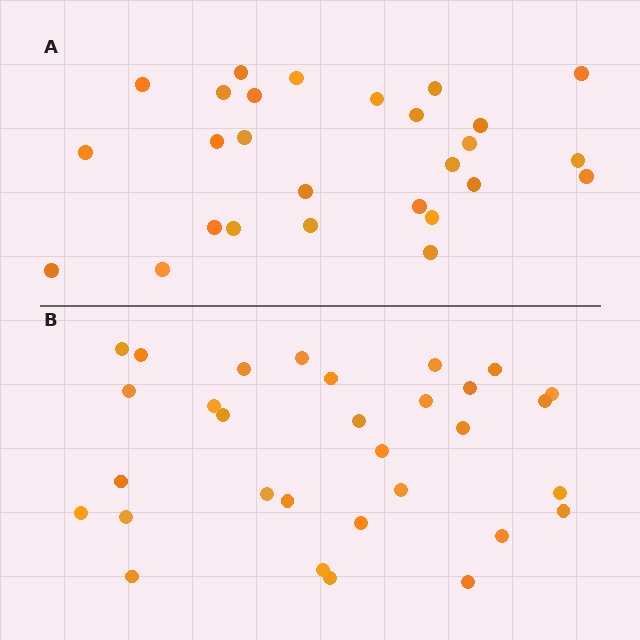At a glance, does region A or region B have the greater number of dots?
Region B (the bottom region) has more dots.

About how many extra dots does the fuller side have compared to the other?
Region B has about 4 more dots than region A.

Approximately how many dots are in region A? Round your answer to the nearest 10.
About 30 dots. (The exact count is 27, which rounds to 30.)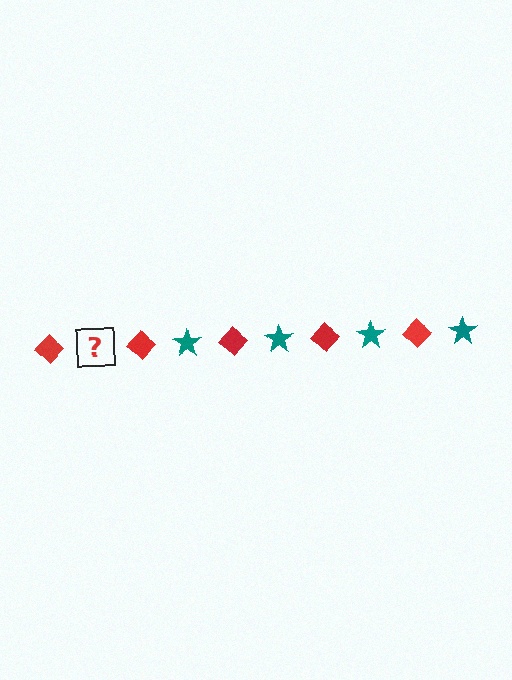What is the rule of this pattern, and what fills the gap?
The rule is that the pattern alternates between red diamond and teal star. The gap should be filled with a teal star.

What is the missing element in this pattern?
The missing element is a teal star.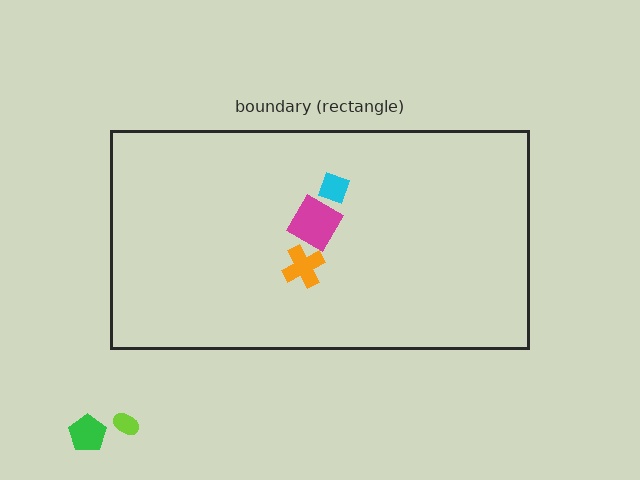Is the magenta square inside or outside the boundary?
Inside.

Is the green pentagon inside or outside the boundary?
Outside.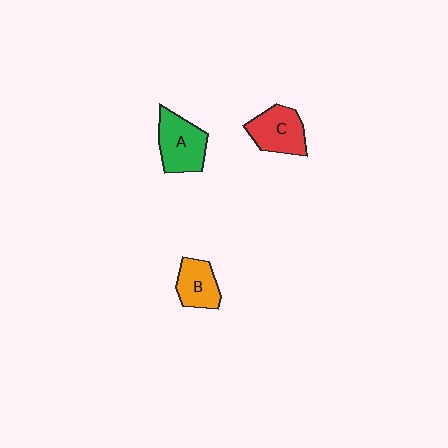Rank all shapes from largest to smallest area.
From largest to smallest: A (green), C (red), B (orange).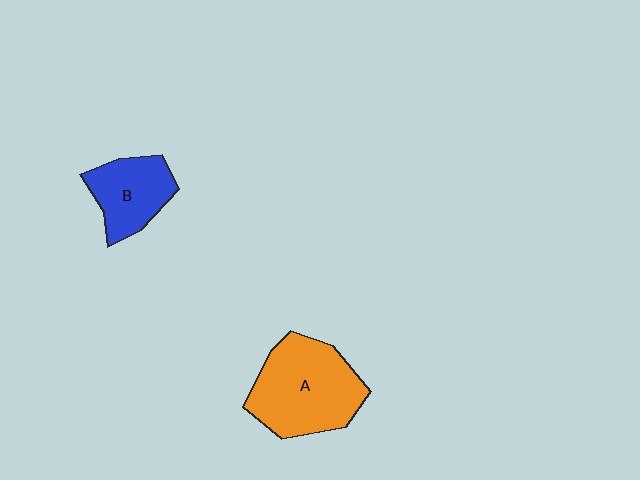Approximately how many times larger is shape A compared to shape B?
Approximately 1.7 times.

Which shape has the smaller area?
Shape B (blue).